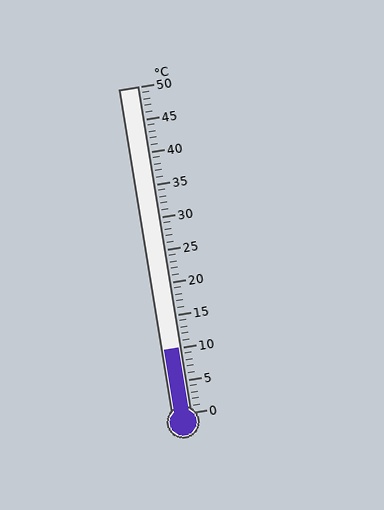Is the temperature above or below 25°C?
The temperature is below 25°C.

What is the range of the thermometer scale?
The thermometer scale ranges from 0°C to 50°C.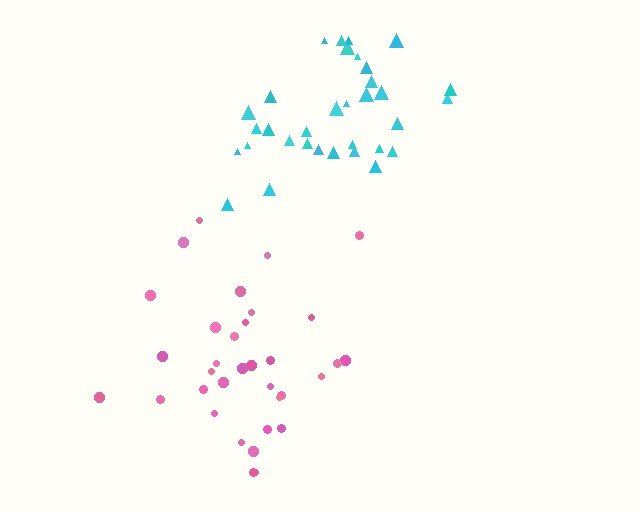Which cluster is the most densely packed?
Pink.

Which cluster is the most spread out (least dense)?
Cyan.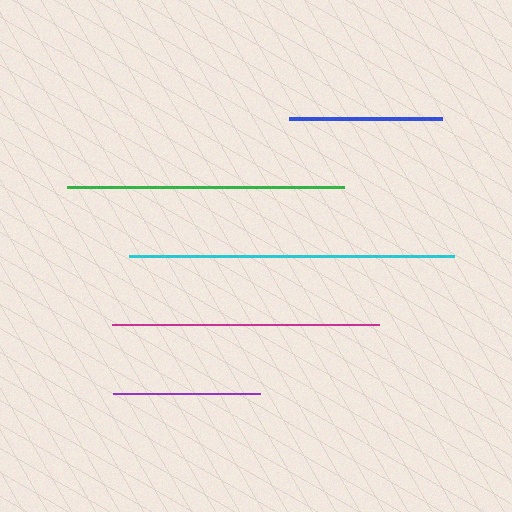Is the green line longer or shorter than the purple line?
The green line is longer than the purple line.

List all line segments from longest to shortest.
From longest to shortest: cyan, green, magenta, blue, purple.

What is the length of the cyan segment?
The cyan segment is approximately 325 pixels long.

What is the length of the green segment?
The green segment is approximately 277 pixels long.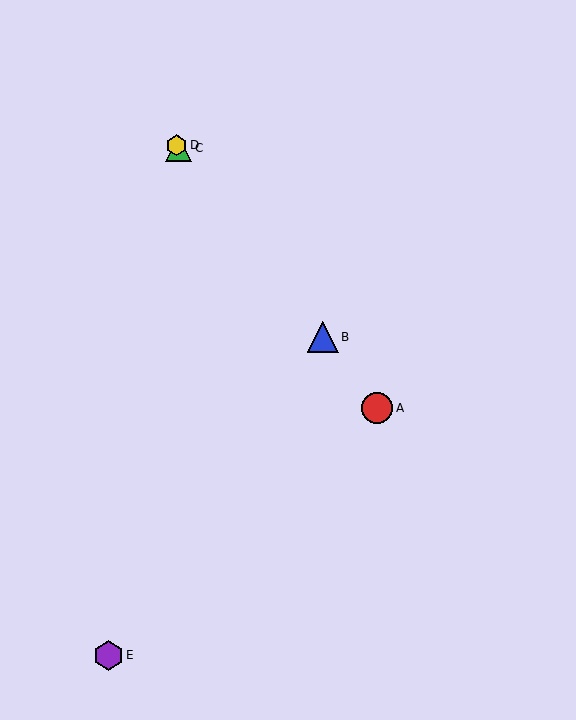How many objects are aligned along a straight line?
4 objects (A, B, C, D) are aligned along a straight line.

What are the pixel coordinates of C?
Object C is at (179, 148).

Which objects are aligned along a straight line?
Objects A, B, C, D are aligned along a straight line.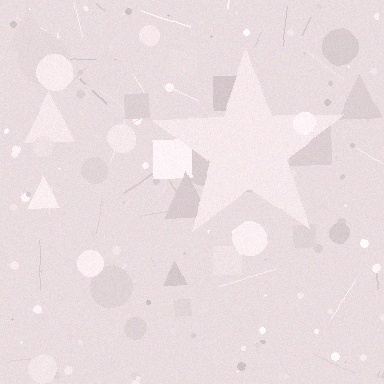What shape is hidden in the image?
A star is hidden in the image.